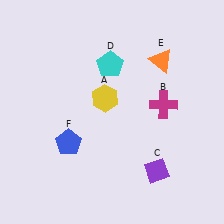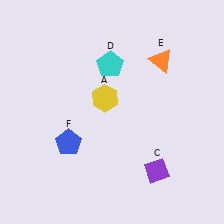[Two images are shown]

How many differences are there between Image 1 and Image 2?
There is 1 difference between the two images.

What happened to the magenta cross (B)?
The magenta cross (B) was removed in Image 2. It was in the top-right area of Image 1.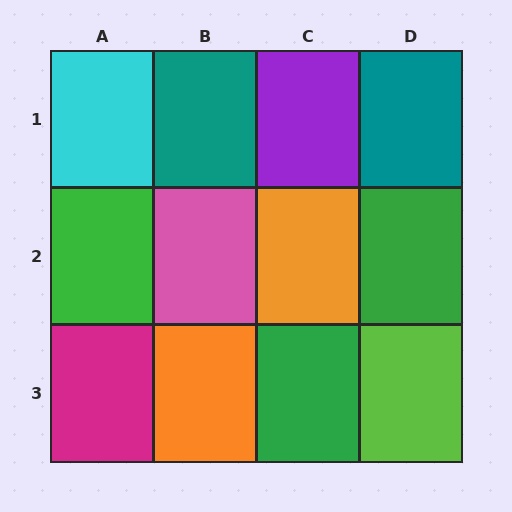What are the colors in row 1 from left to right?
Cyan, teal, purple, teal.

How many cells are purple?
1 cell is purple.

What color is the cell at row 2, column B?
Pink.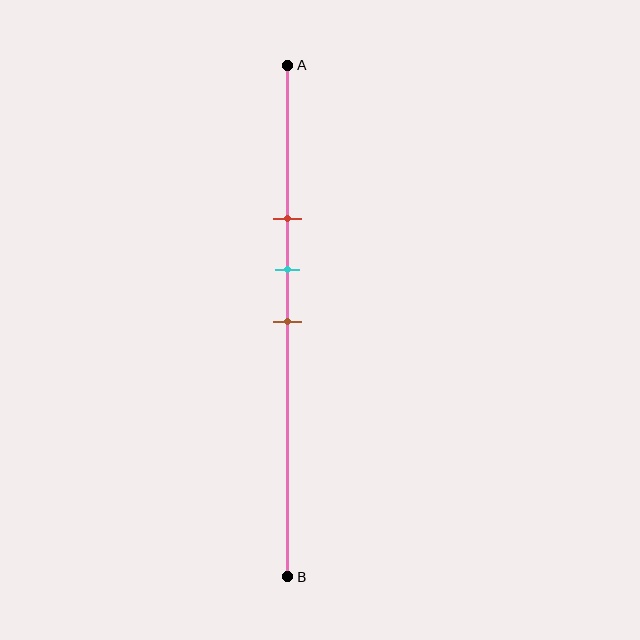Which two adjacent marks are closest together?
The cyan and brown marks are the closest adjacent pair.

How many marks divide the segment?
There are 3 marks dividing the segment.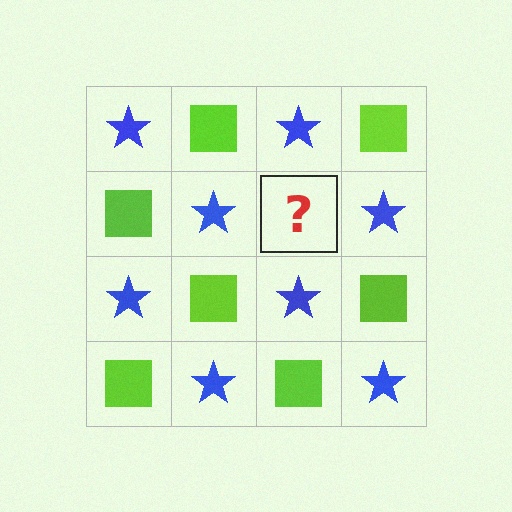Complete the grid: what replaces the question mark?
The question mark should be replaced with a lime square.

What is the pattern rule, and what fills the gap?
The rule is that it alternates blue star and lime square in a checkerboard pattern. The gap should be filled with a lime square.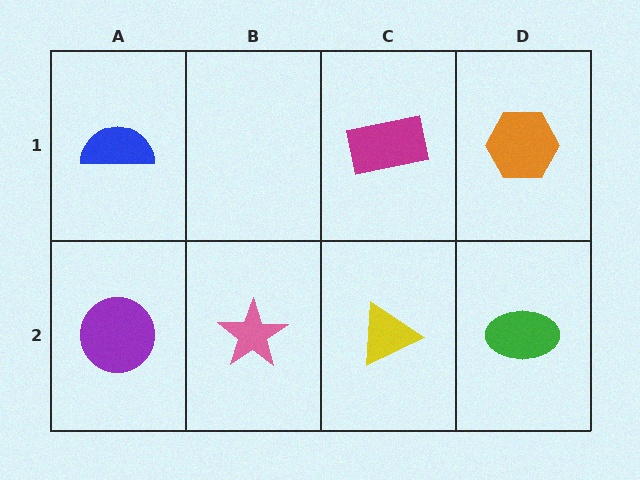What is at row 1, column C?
A magenta rectangle.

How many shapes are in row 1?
3 shapes.